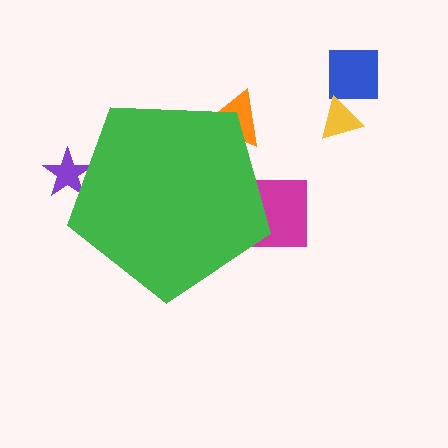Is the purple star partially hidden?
Yes, the purple star is partially hidden behind the green pentagon.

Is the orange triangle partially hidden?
Yes, the orange triangle is partially hidden behind the green pentagon.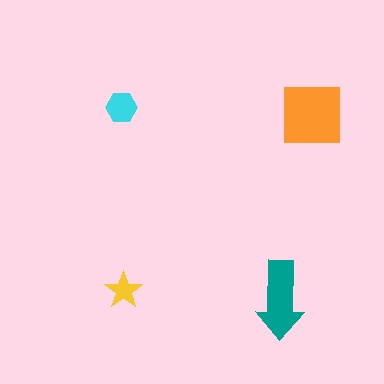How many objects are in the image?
There are 4 objects in the image.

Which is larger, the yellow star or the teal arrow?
The teal arrow.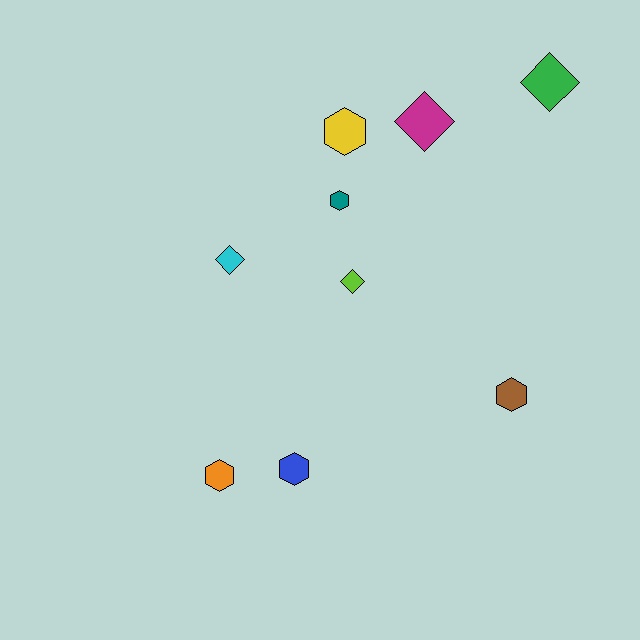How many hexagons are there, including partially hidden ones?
There are 5 hexagons.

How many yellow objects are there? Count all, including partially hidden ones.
There is 1 yellow object.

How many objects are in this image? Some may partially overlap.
There are 9 objects.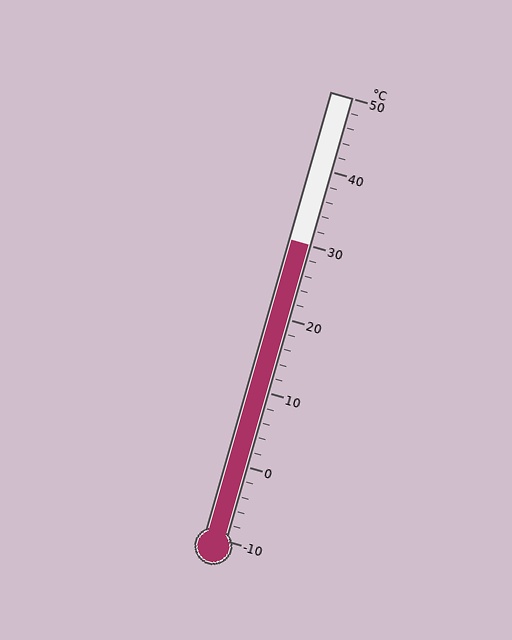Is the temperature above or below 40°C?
The temperature is below 40°C.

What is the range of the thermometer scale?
The thermometer scale ranges from -10°C to 50°C.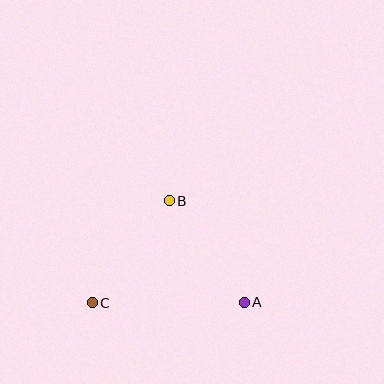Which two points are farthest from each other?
Points A and C are farthest from each other.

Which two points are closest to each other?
Points A and B are closest to each other.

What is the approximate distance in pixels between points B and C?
The distance between B and C is approximately 128 pixels.